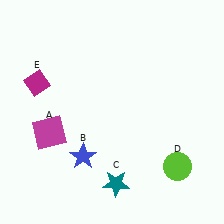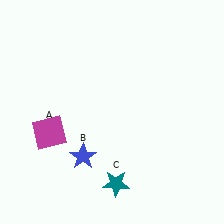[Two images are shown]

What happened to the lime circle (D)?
The lime circle (D) was removed in Image 2. It was in the bottom-right area of Image 1.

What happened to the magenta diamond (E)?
The magenta diamond (E) was removed in Image 2. It was in the top-left area of Image 1.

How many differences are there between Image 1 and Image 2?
There are 2 differences between the two images.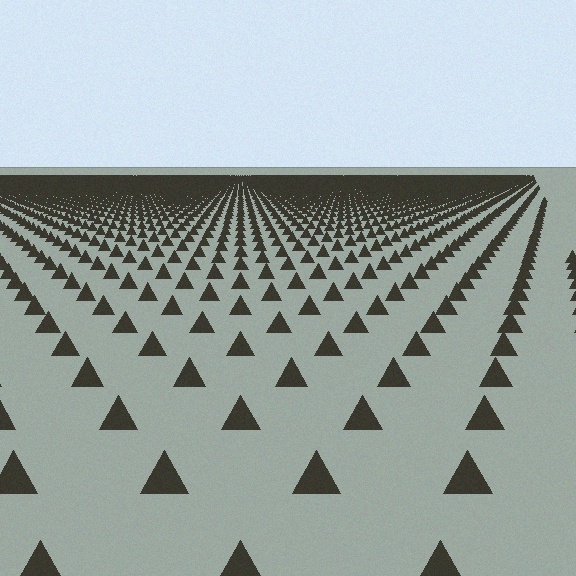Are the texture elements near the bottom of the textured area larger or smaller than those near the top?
Larger. Near the bottom, elements are closer to the viewer and appear at a bigger on-screen size.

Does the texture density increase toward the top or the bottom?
Density increases toward the top.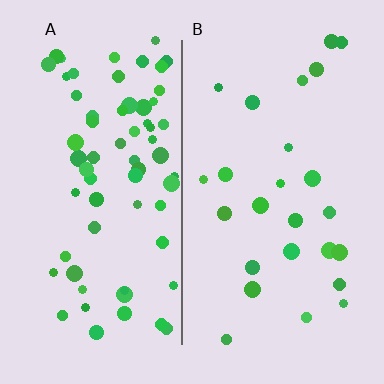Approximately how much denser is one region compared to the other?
Approximately 2.7× — region A over region B.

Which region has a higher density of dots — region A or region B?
A (the left).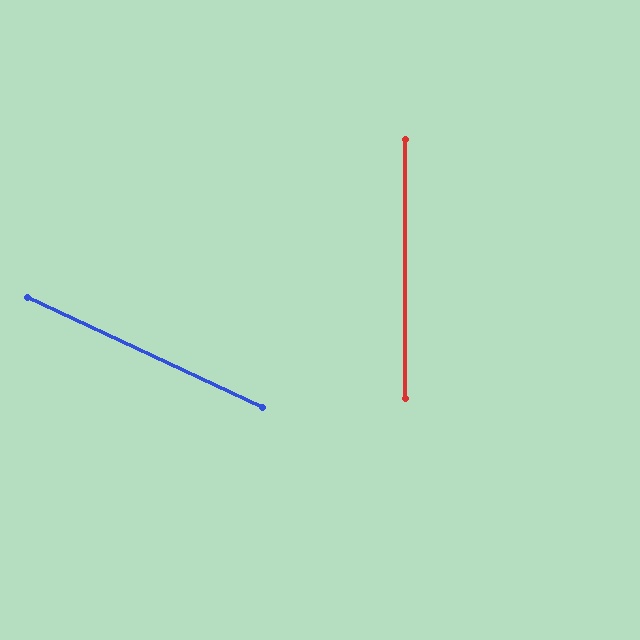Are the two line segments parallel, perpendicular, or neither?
Neither parallel nor perpendicular — they differ by about 65°.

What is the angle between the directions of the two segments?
Approximately 65 degrees.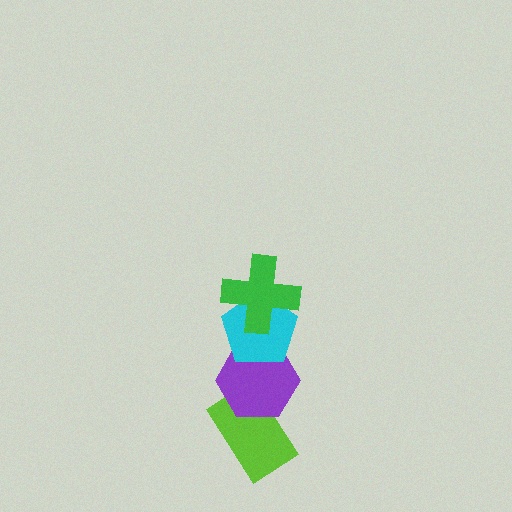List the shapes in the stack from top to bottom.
From top to bottom: the green cross, the cyan pentagon, the purple hexagon, the lime rectangle.